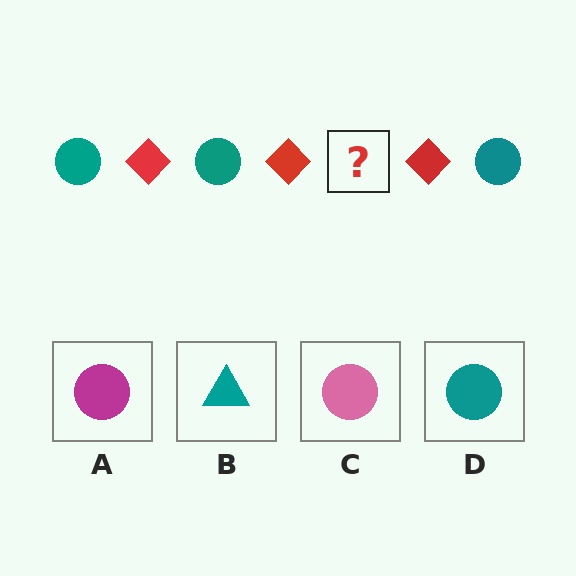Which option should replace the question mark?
Option D.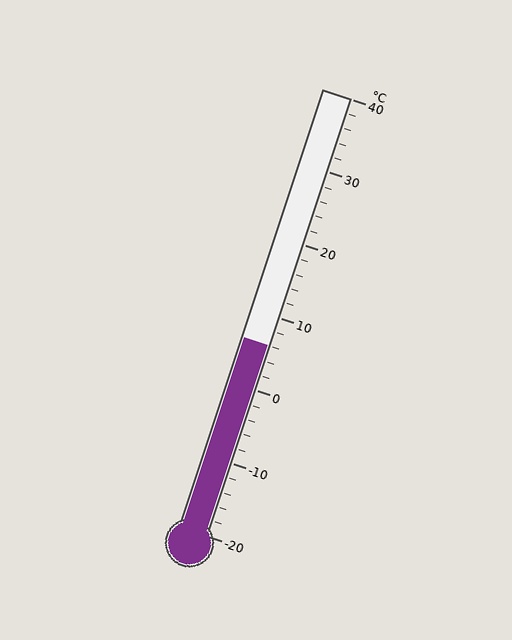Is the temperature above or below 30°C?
The temperature is below 30°C.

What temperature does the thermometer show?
The thermometer shows approximately 6°C.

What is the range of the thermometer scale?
The thermometer scale ranges from -20°C to 40°C.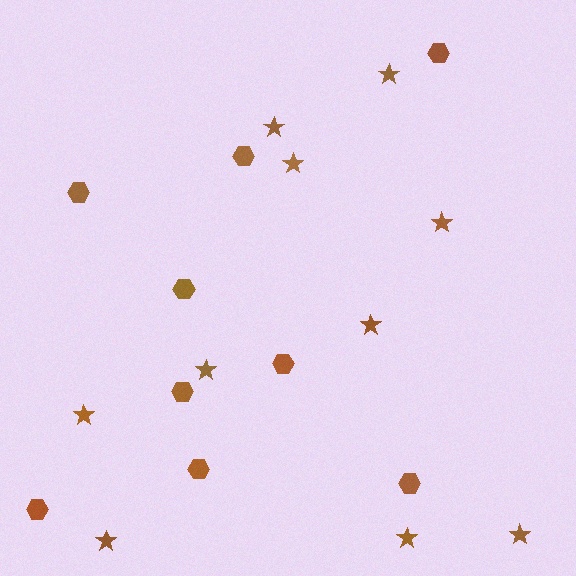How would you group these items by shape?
There are 2 groups: one group of hexagons (9) and one group of stars (10).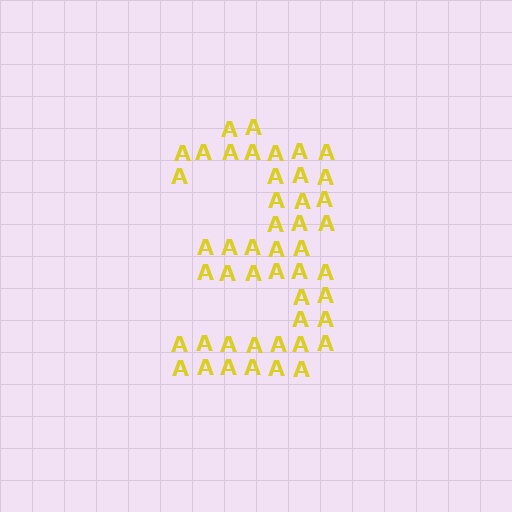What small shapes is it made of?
It is made of small letter A's.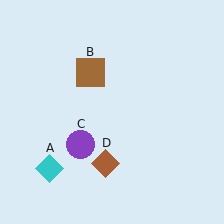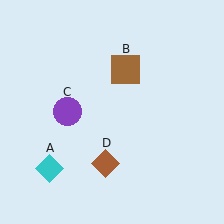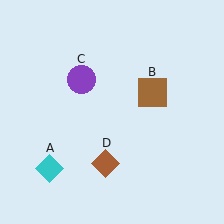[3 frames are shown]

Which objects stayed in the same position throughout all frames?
Cyan diamond (object A) and brown diamond (object D) remained stationary.